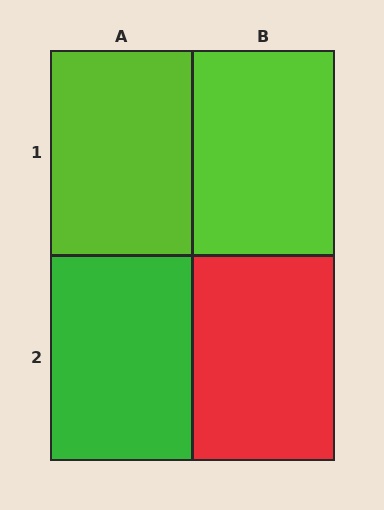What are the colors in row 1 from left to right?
Lime, lime.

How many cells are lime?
2 cells are lime.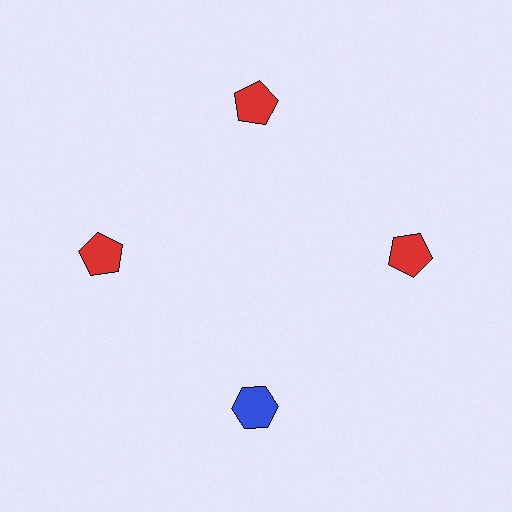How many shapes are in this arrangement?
There are 4 shapes arranged in a ring pattern.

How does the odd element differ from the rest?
It differs in both color (blue instead of red) and shape (hexagon instead of pentagon).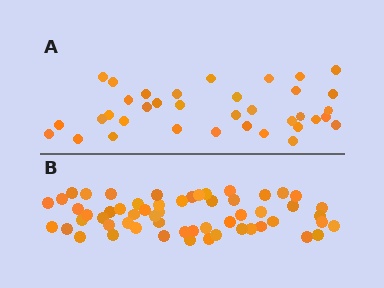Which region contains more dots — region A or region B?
Region B (the bottom region) has more dots.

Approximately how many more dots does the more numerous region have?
Region B has approximately 20 more dots than region A.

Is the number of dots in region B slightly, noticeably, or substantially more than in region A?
Region B has substantially more. The ratio is roughly 1.6 to 1.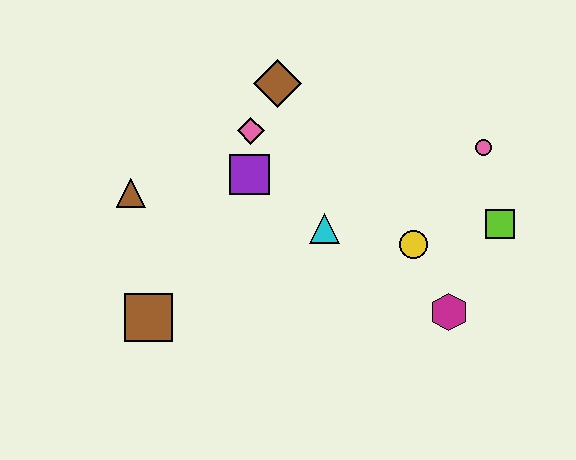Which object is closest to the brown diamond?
The pink diamond is closest to the brown diamond.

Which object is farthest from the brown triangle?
The lime square is farthest from the brown triangle.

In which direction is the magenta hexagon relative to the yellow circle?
The magenta hexagon is below the yellow circle.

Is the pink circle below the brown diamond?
Yes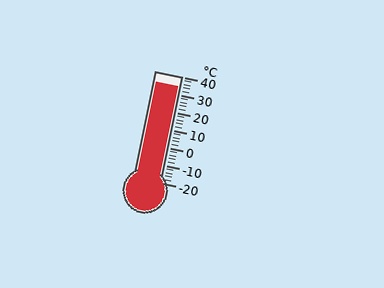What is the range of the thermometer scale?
The thermometer scale ranges from -20°C to 40°C.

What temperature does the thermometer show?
The thermometer shows approximately 34°C.